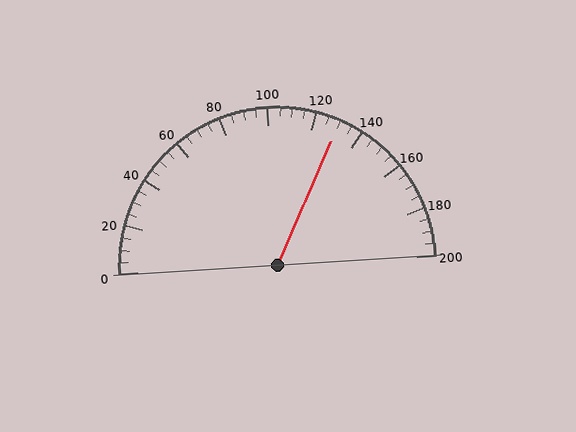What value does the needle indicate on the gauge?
The needle indicates approximately 130.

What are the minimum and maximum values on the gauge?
The gauge ranges from 0 to 200.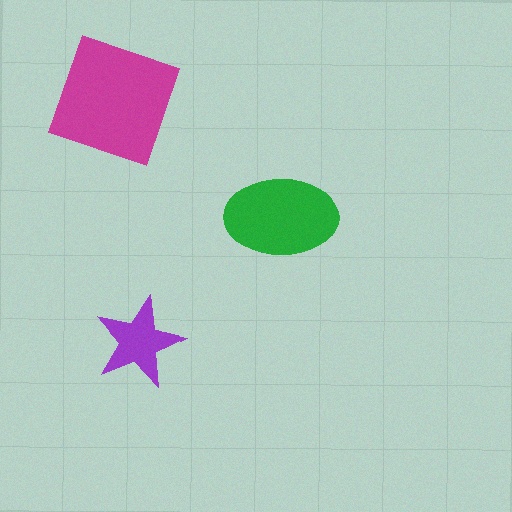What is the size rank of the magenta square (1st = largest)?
1st.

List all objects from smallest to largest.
The purple star, the green ellipse, the magenta square.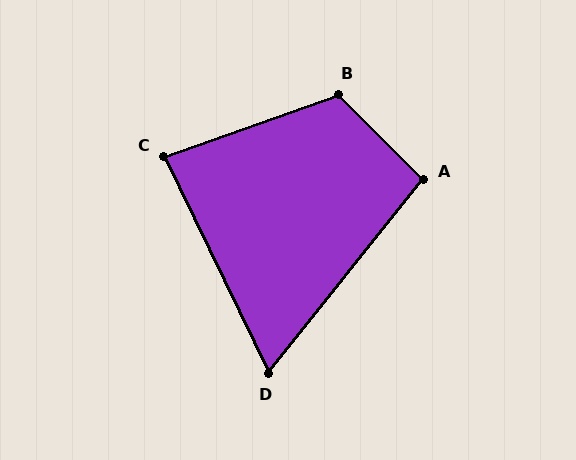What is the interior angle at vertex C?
Approximately 84 degrees (acute).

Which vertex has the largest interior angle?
B, at approximately 115 degrees.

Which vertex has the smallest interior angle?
D, at approximately 65 degrees.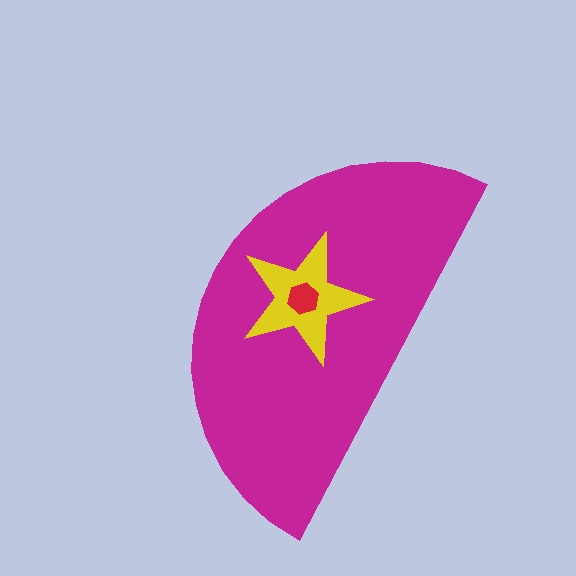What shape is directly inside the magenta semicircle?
The yellow star.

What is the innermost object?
The red hexagon.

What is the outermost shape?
The magenta semicircle.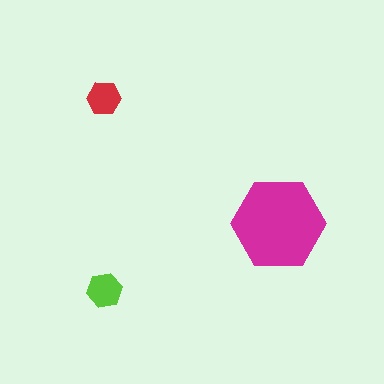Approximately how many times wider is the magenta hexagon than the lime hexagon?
About 2.5 times wider.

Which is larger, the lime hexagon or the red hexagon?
The lime one.